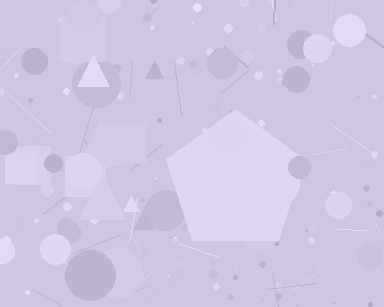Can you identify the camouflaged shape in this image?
The camouflaged shape is a pentagon.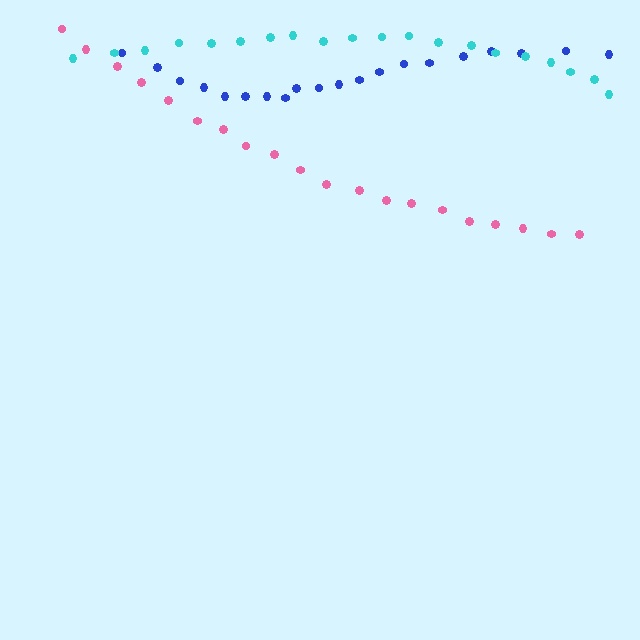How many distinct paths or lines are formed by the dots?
There are 3 distinct paths.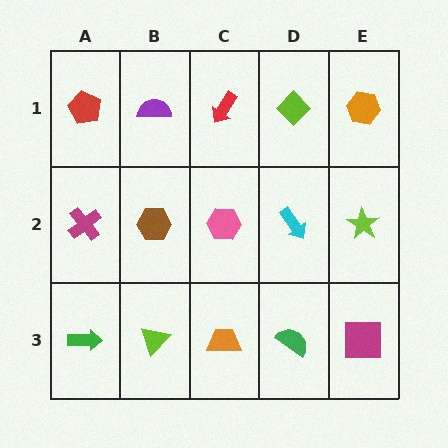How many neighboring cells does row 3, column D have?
3.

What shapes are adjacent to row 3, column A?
A magenta cross (row 2, column A), a lime triangle (row 3, column B).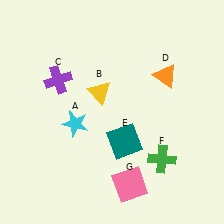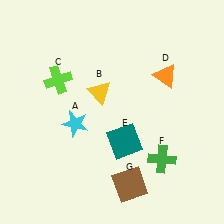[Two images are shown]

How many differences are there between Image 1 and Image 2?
There are 2 differences between the two images.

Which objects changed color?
C changed from purple to lime. G changed from pink to brown.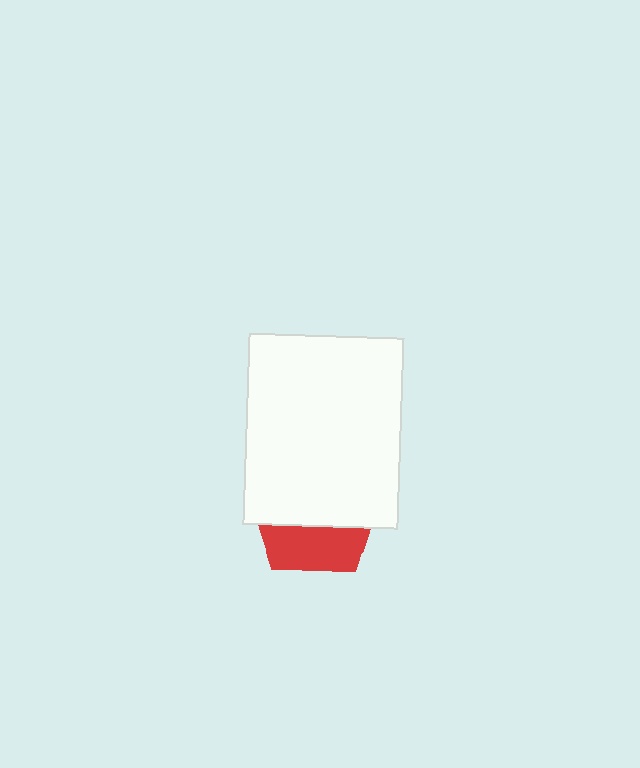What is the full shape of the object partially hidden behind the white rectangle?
The partially hidden object is a red pentagon.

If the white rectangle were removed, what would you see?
You would see the complete red pentagon.